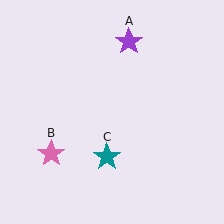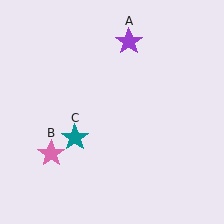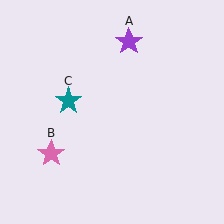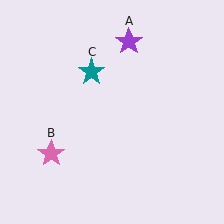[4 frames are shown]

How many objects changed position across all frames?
1 object changed position: teal star (object C).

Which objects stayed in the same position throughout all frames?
Purple star (object A) and pink star (object B) remained stationary.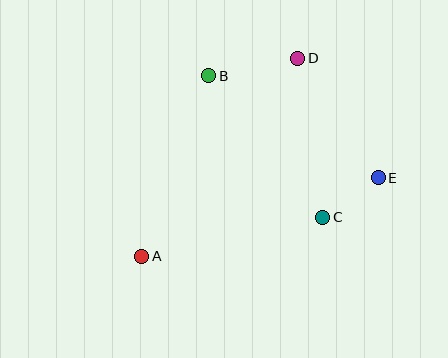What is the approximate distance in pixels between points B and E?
The distance between B and E is approximately 198 pixels.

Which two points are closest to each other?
Points C and E are closest to each other.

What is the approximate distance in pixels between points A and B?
The distance between A and B is approximately 192 pixels.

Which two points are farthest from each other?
Points A and D are farthest from each other.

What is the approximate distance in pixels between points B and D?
The distance between B and D is approximately 91 pixels.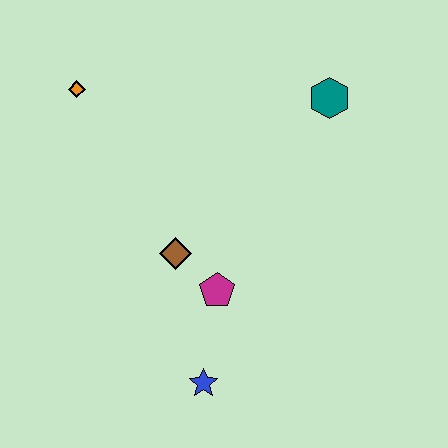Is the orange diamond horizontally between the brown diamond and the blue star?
No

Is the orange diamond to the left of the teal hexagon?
Yes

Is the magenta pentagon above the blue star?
Yes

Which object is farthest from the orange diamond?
The blue star is farthest from the orange diamond.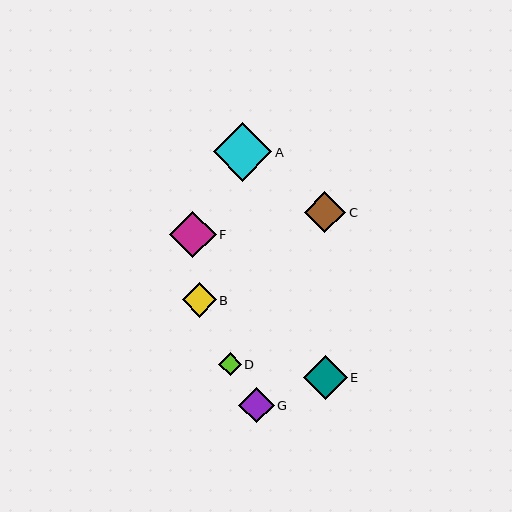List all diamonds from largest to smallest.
From largest to smallest: A, F, E, C, G, B, D.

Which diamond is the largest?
Diamond A is the largest with a size of approximately 58 pixels.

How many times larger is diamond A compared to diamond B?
Diamond A is approximately 1.7 times the size of diamond B.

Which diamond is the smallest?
Diamond D is the smallest with a size of approximately 23 pixels.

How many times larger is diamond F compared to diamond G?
Diamond F is approximately 1.3 times the size of diamond G.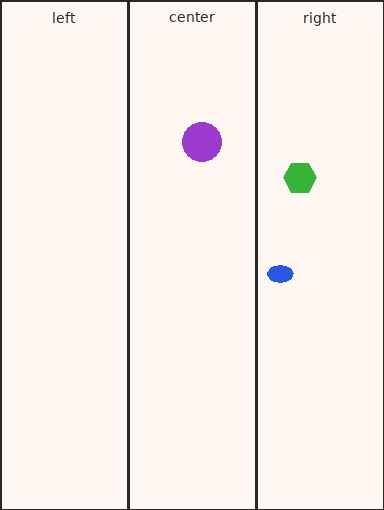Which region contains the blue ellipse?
The right region.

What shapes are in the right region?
The green hexagon, the blue ellipse.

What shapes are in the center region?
The purple circle.